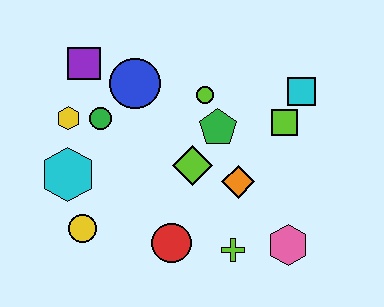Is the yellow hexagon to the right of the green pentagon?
No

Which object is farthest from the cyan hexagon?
The cyan square is farthest from the cyan hexagon.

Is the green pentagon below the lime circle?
Yes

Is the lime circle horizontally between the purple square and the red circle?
No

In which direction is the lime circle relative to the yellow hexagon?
The lime circle is to the right of the yellow hexagon.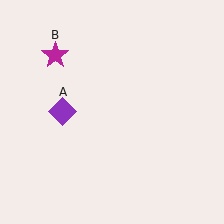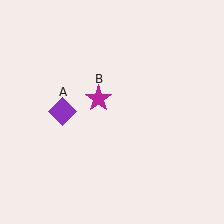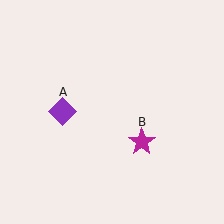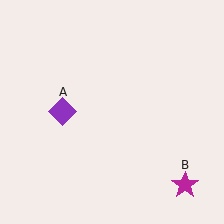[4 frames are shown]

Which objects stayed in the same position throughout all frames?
Purple diamond (object A) remained stationary.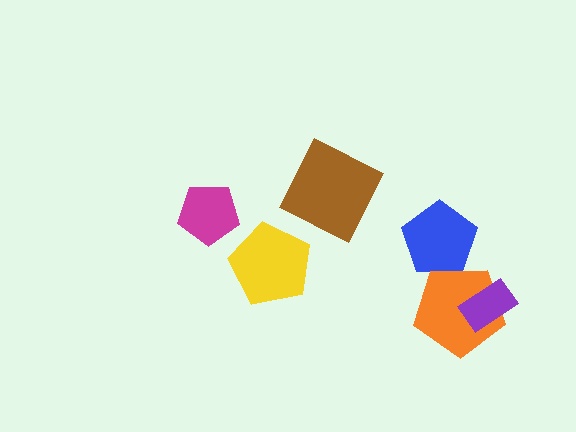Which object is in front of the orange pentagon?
The purple rectangle is in front of the orange pentagon.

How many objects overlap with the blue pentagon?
1 object overlaps with the blue pentagon.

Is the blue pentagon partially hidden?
Yes, it is partially covered by another shape.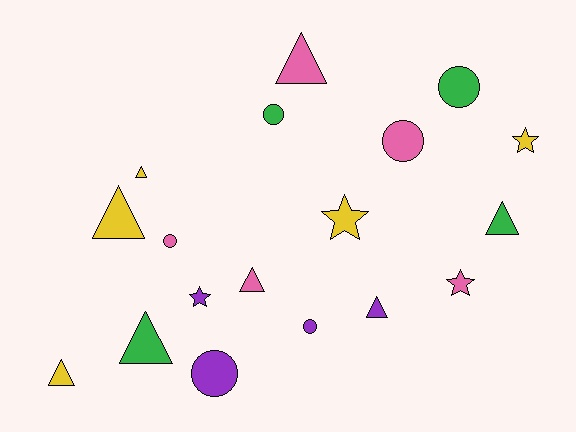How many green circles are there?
There are 2 green circles.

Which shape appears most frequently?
Triangle, with 8 objects.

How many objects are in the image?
There are 18 objects.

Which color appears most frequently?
Pink, with 5 objects.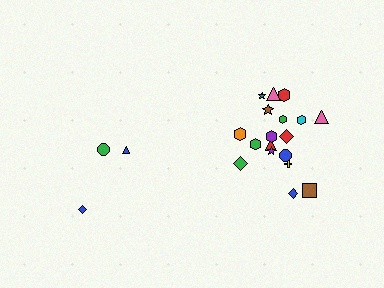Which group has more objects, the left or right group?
The right group.